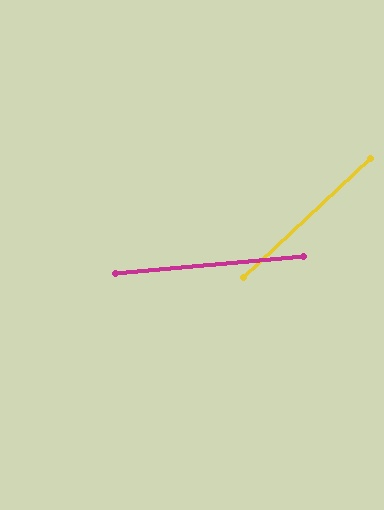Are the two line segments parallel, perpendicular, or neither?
Neither parallel nor perpendicular — they differ by about 38°.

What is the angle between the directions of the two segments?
Approximately 38 degrees.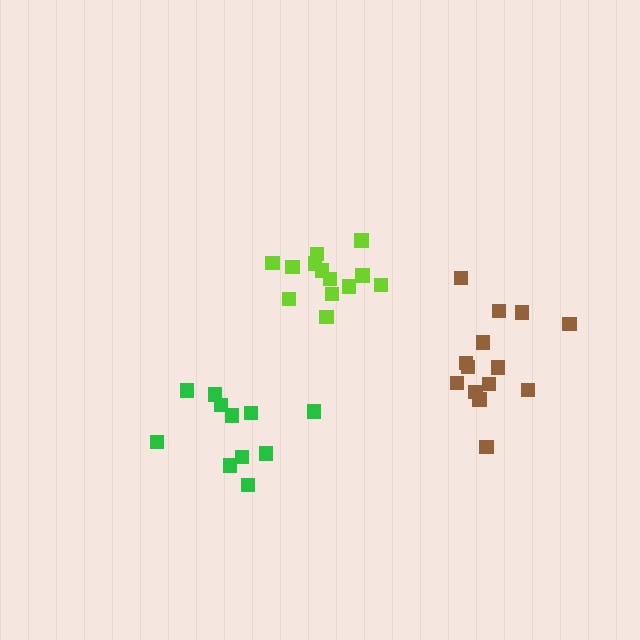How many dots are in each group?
Group 1: 13 dots, Group 2: 14 dots, Group 3: 11 dots (38 total).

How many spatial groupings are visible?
There are 3 spatial groupings.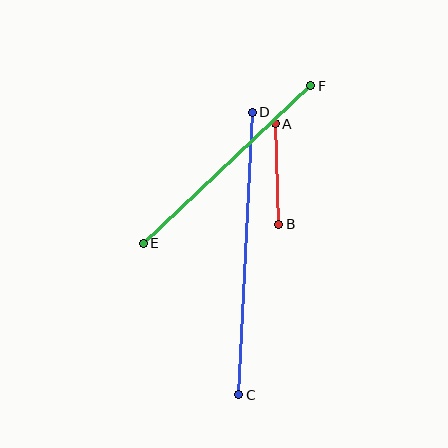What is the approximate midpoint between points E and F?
The midpoint is at approximately (227, 165) pixels.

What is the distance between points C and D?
The distance is approximately 283 pixels.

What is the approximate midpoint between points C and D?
The midpoint is at approximately (245, 254) pixels.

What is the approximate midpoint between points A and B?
The midpoint is at approximately (277, 174) pixels.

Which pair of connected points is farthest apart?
Points C and D are farthest apart.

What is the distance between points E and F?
The distance is approximately 230 pixels.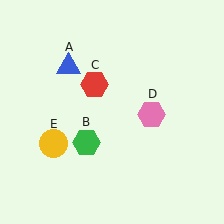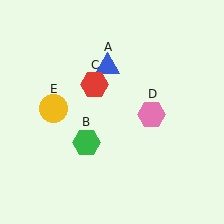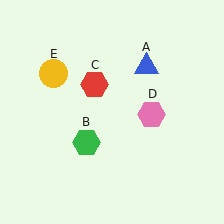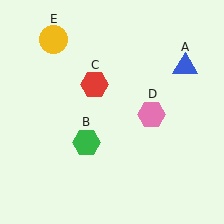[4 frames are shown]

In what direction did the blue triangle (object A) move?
The blue triangle (object A) moved right.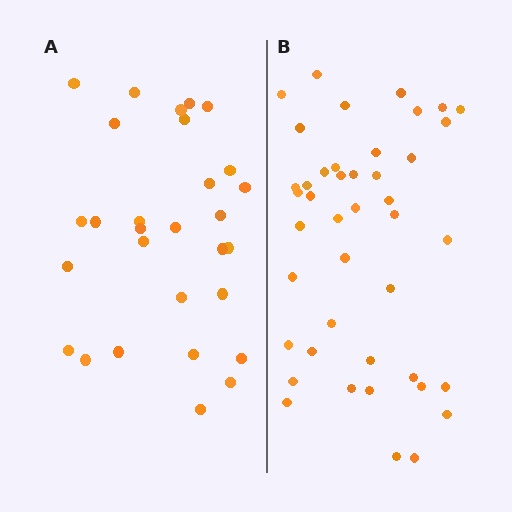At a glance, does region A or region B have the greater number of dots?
Region B (the right region) has more dots.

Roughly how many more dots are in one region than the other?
Region B has approximately 15 more dots than region A.